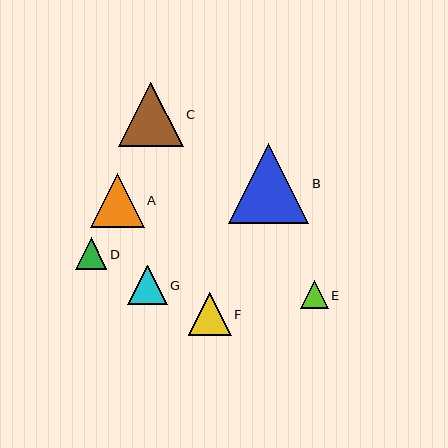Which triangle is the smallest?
Triangle E is the smallest with a size of approximately 27 pixels.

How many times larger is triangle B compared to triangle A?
Triangle B is approximately 1.5 times the size of triangle A.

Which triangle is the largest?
Triangle B is the largest with a size of approximately 80 pixels.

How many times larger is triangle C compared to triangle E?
Triangle C is approximately 2.3 times the size of triangle E.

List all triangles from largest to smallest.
From largest to smallest: B, C, A, F, G, D, E.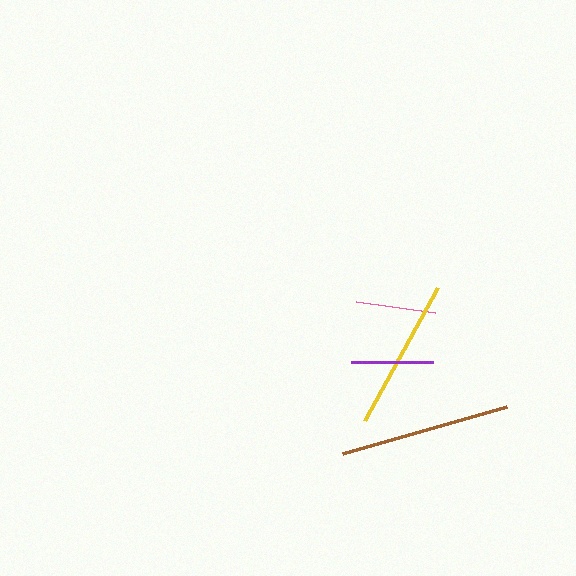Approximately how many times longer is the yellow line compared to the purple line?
The yellow line is approximately 1.8 times the length of the purple line.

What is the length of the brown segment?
The brown segment is approximately 171 pixels long.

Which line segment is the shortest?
The pink line is the shortest at approximately 80 pixels.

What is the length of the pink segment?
The pink segment is approximately 80 pixels long.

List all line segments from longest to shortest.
From longest to shortest: brown, yellow, purple, pink.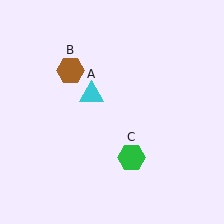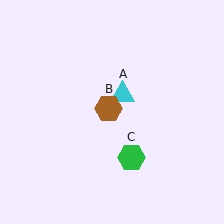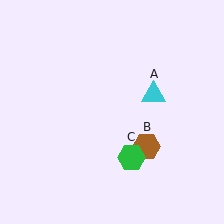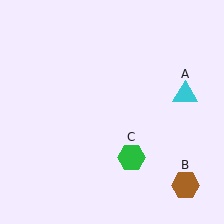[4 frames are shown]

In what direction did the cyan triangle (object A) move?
The cyan triangle (object A) moved right.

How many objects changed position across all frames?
2 objects changed position: cyan triangle (object A), brown hexagon (object B).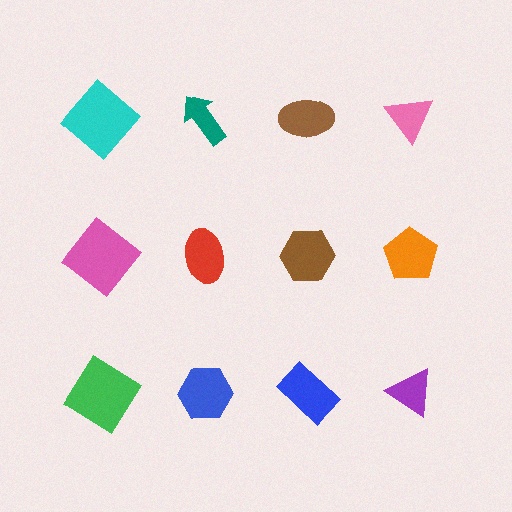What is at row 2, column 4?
An orange pentagon.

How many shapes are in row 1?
4 shapes.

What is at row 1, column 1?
A cyan diamond.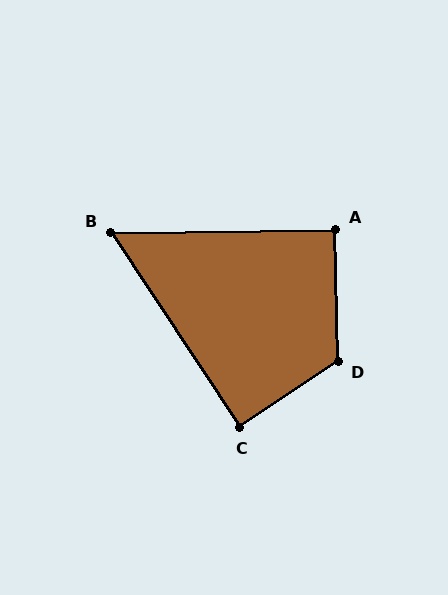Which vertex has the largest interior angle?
D, at approximately 123 degrees.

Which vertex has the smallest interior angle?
B, at approximately 57 degrees.